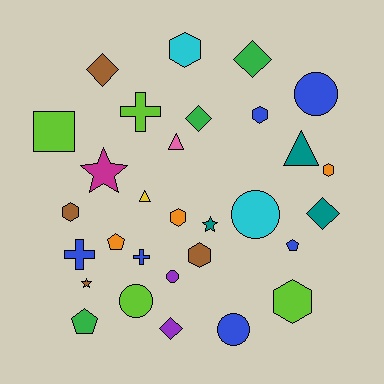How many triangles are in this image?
There are 3 triangles.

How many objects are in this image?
There are 30 objects.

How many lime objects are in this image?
There are 4 lime objects.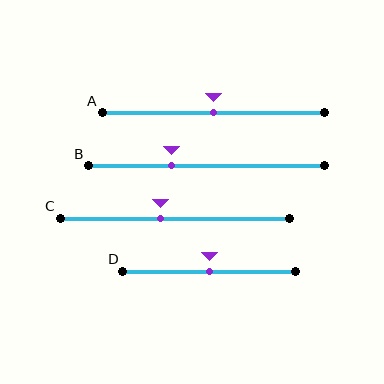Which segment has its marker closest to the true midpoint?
Segment A has its marker closest to the true midpoint.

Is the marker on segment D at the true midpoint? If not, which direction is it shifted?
Yes, the marker on segment D is at the true midpoint.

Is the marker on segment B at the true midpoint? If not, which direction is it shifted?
No, the marker on segment B is shifted to the left by about 15% of the segment length.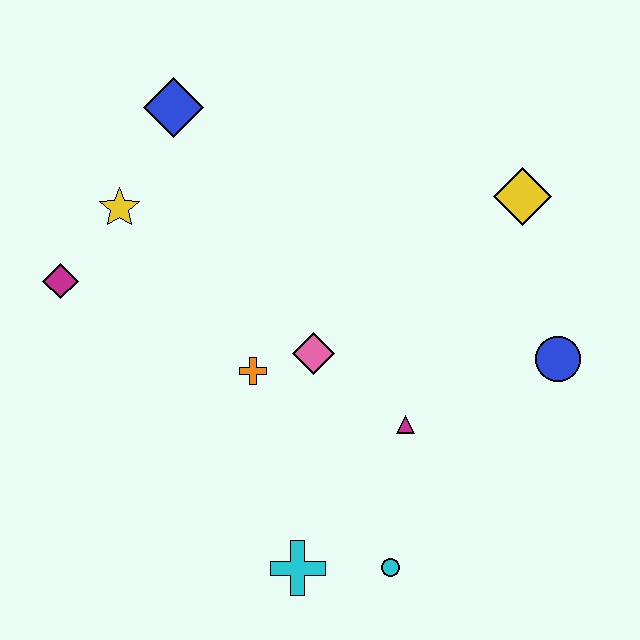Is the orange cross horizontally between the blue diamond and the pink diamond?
Yes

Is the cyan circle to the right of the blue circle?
No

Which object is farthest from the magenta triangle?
The blue diamond is farthest from the magenta triangle.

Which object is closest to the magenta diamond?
The yellow star is closest to the magenta diamond.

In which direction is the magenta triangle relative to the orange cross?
The magenta triangle is to the right of the orange cross.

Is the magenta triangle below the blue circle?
Yes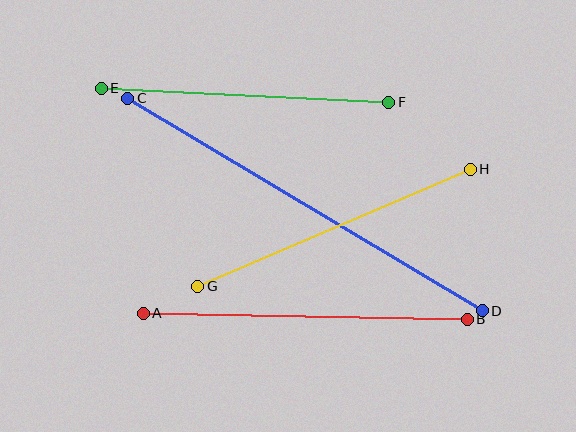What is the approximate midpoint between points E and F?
The midpoint is at approximately (245, 95) pixels.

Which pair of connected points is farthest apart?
Points C and D are farthest apart.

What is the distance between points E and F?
The distance is approximately 288 pixels.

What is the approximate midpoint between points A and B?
The midpoint is at approximately (305, 316) pixels.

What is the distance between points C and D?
The distance is approximately 413 pixels.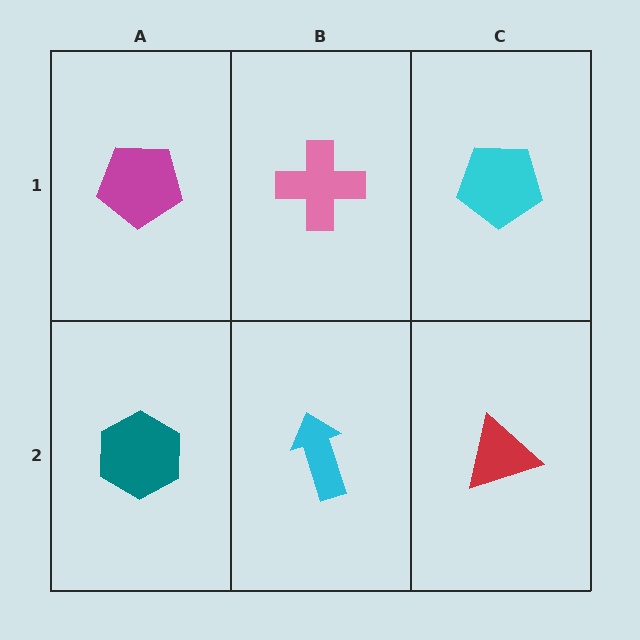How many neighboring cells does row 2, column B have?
3.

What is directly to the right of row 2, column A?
A cyan arrow.